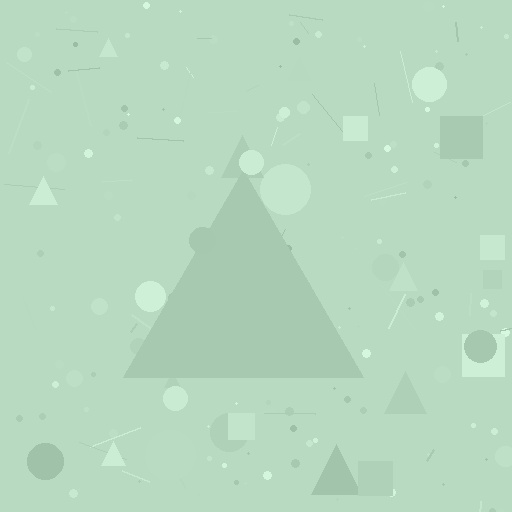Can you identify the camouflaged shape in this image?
The camouflaged shape is a triangle.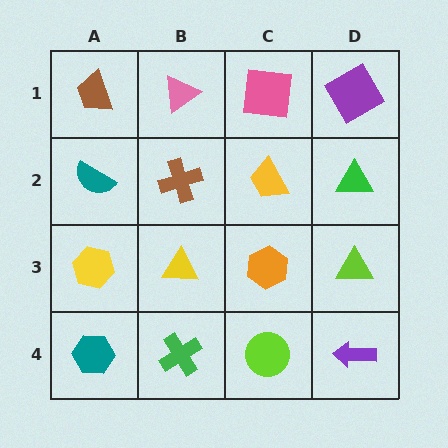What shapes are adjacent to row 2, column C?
A pink square (row 1, column C), an orange hexagon (row 3, column C), a brown cross (row 2, column B), a green triangle (row 2, column D).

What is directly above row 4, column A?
A yellow hexagon.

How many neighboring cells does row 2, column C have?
4.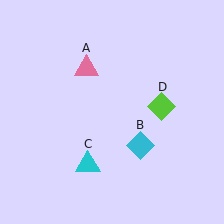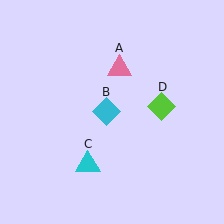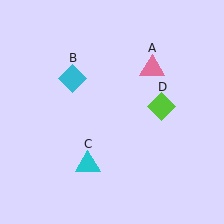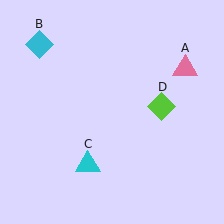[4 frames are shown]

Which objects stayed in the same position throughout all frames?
Cyan triangle (object C) and lime diamond (object D) remained stationary.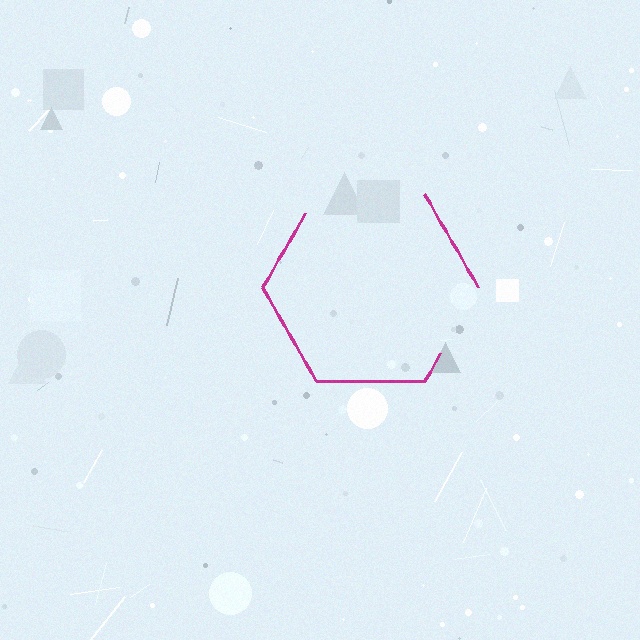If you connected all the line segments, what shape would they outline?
They would outline a hexagon.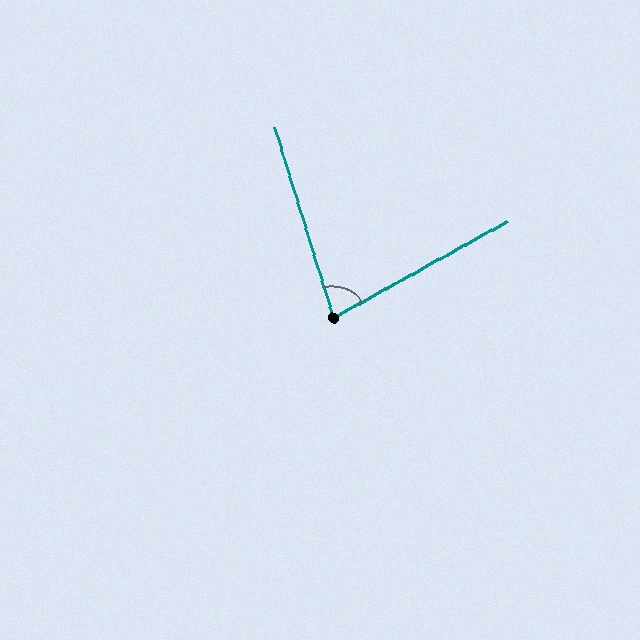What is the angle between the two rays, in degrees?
Approximately 78 degrees.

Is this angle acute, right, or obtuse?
It is acute.